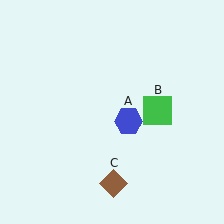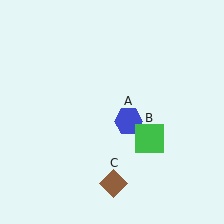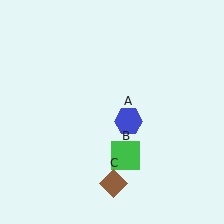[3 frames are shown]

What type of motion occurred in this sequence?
The green square (object B) rotated clockwise around the center of the scene.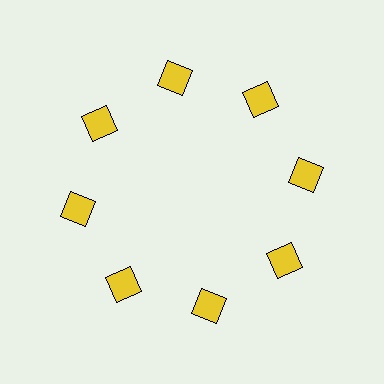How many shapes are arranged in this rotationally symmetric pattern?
There are 8 shapes, arranged in 8 groups of 1.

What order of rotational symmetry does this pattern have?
This pattern has 8-fold rotational symmetry.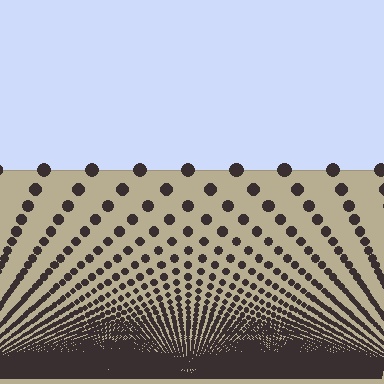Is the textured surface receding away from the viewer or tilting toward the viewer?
The surface appears to tilt toward the viewer. Texture elements get larger and sparser toward the top.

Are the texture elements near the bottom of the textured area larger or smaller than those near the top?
Smaller. The gradient is inverted — elements near the bottom are smaller and denser.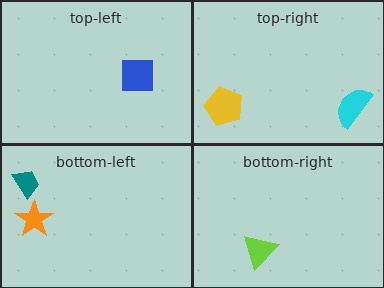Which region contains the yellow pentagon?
The top-right region.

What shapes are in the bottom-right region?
The lime triangle.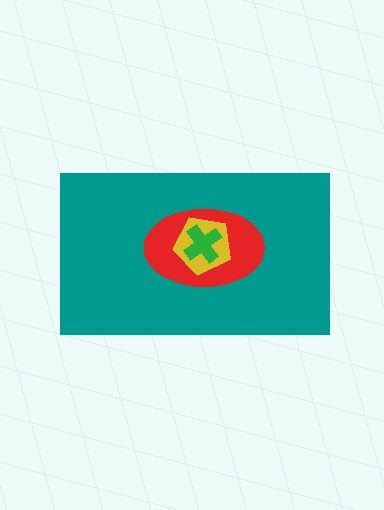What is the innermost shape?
The green cross.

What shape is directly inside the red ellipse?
The yellow pentagon.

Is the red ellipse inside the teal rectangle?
Yes.